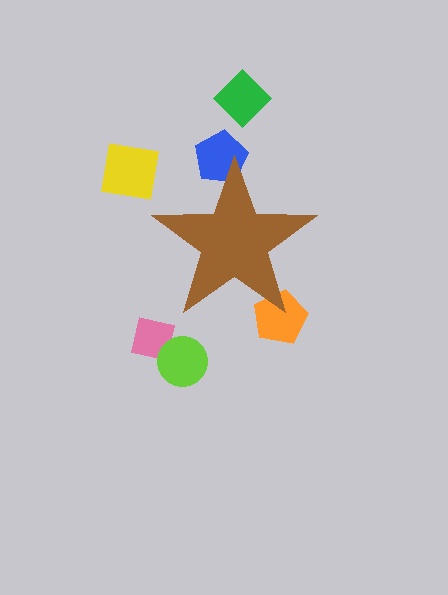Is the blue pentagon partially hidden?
Yes, the blue pentagon is partially hidden behind the brown star.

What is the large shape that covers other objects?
A brown star.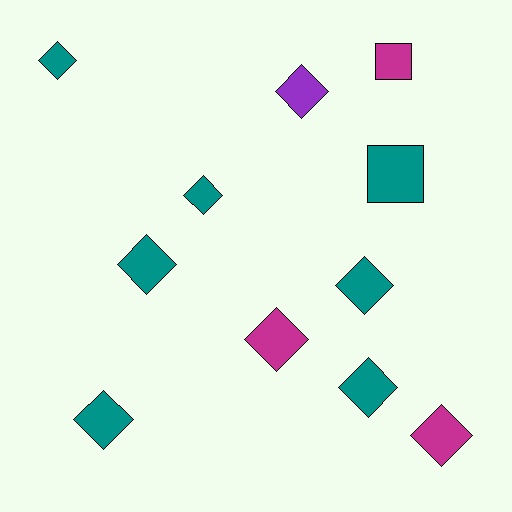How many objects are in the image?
There are 11 objects.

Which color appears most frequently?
Teal, with 7 objects.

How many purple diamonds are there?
There is 1 purple diamond.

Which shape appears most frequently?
Diamond, with 9 objects.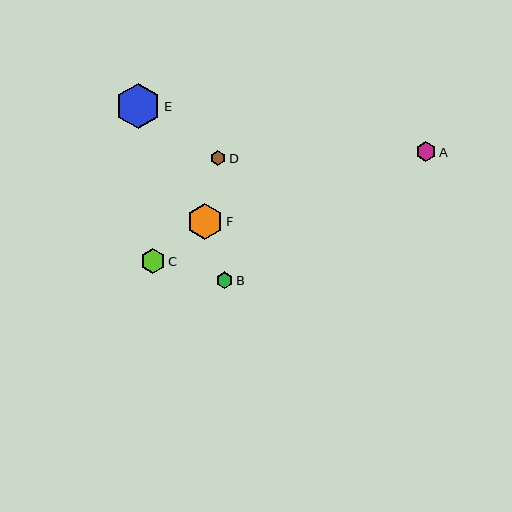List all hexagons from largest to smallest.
From largest to smallest: E, F, C, A, B, D.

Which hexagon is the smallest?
Hexagon D is the smallest with a size of approximately 15 pixels.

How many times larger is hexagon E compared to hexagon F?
Hexagon E is approximately 1.2 times the size of hexagon F.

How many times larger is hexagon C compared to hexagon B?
Hexagon C is approximately 1.5 times the size of hexagon B.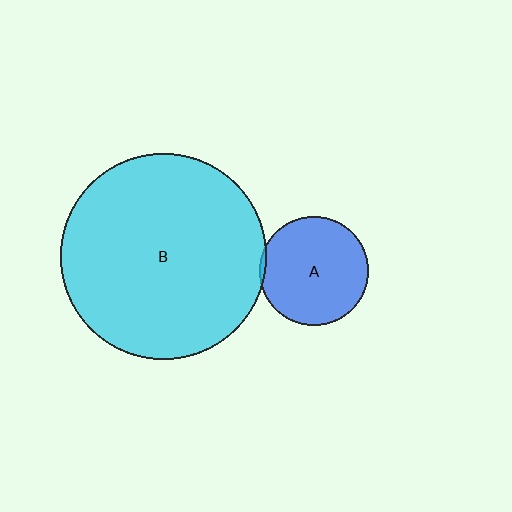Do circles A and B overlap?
Yes.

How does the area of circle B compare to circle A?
Approximately 3.6 times.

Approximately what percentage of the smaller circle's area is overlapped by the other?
Approximately 5%.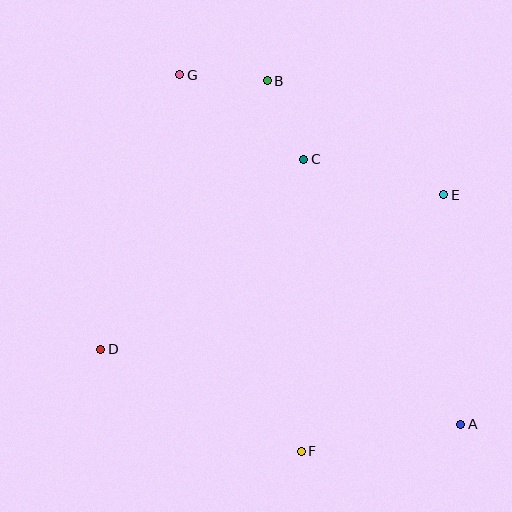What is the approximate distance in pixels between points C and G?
The distance between C and G is approximately 150 pixels.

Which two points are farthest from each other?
Points A and G are farthest from each other.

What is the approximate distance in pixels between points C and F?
The distance between C and F is approximately 292 pixels.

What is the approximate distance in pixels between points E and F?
The distance between E and F is approximately 293 pixels.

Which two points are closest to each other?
Points B and C are closest to each other.